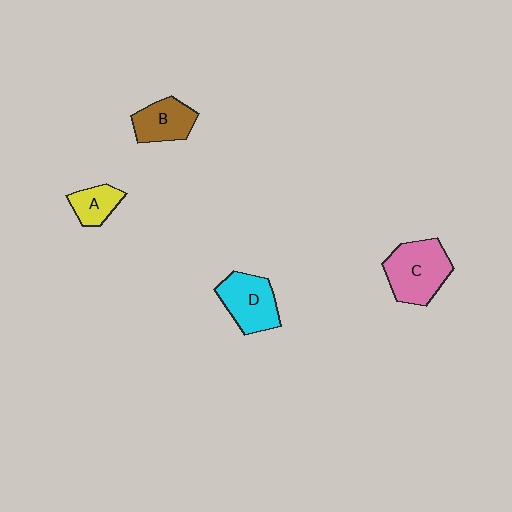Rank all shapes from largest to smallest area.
From largest to smallest: C (pink), D (cyan), B (brown), A (yellow).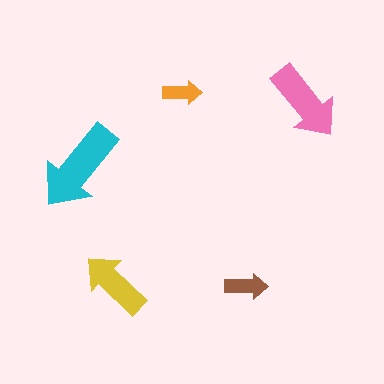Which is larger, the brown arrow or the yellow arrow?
The yellow one.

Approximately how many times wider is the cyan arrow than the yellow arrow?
About 1.5 times wider.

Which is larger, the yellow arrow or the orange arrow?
The yellow one.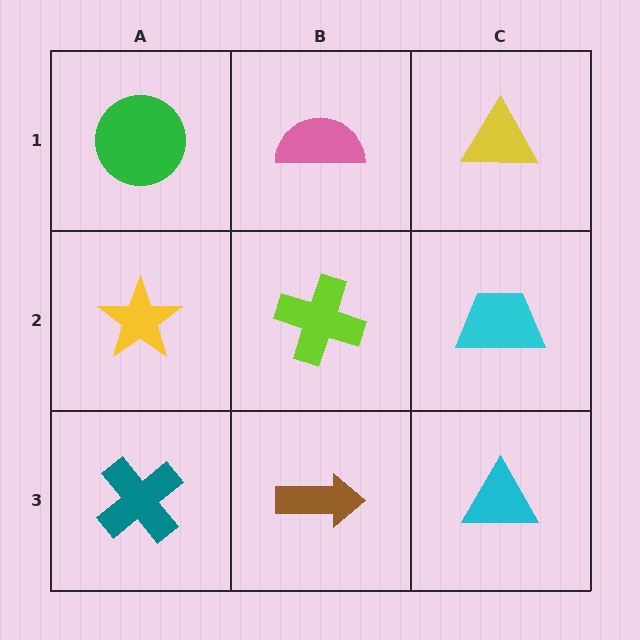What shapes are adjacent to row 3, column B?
A lime cross (row 2, column B), a teal cross (row 3, column A), a cyan triangle (row 3, column C).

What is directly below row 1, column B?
A lime cross.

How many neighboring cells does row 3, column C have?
2.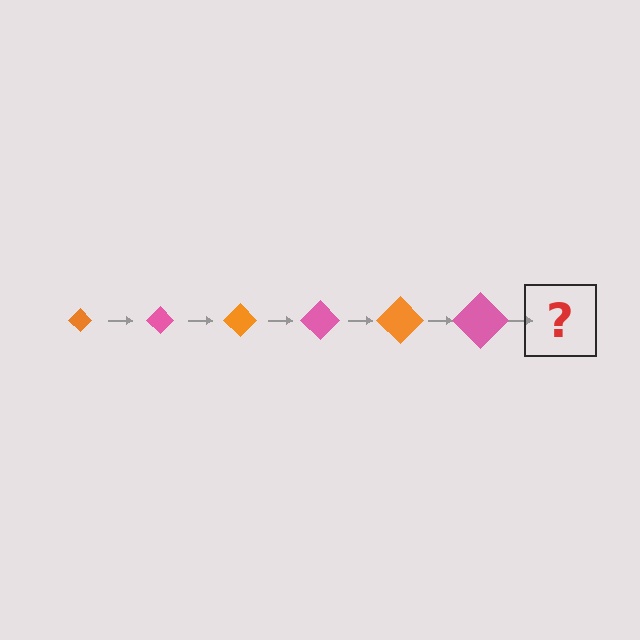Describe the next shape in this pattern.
It should be an orange diamond, larger than the previous one.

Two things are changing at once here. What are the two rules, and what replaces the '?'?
The two rules are that the diamond grows larger each step and the color cycles through orange and pink. The '?' should be an orange diamond, larger than the previous one.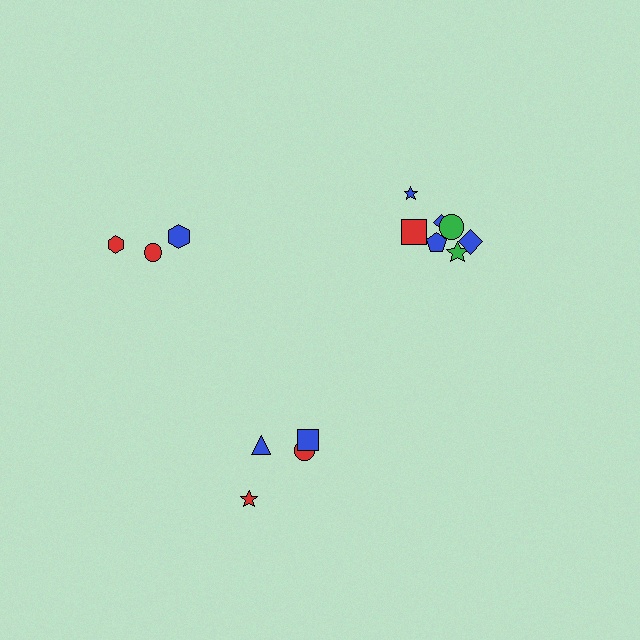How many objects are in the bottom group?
There are 4 objects.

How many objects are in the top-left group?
There are 3 objects.